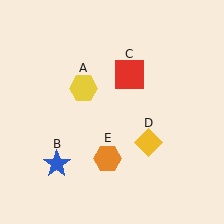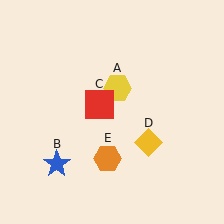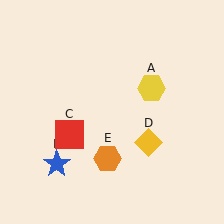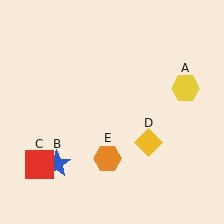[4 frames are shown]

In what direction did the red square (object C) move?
The red square (object C) moved down and to the left.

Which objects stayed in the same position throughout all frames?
Blue star (object B) and yellow diamond (object D) and orange hexagon (object E) remained stationary.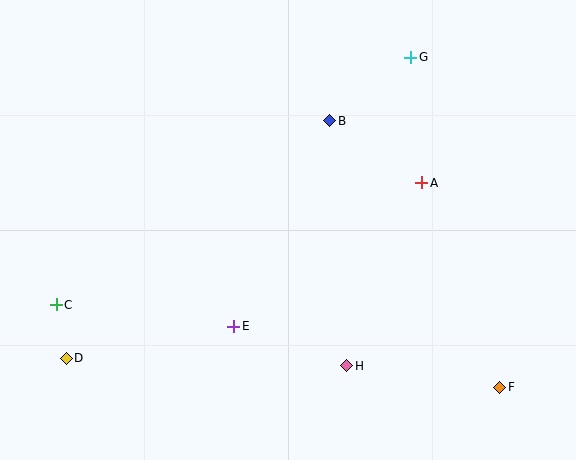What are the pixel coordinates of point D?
Point D is at (66, 358).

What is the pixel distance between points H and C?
The distance between H and C is 297 pixels.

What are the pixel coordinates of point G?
Point G is at (411, 57).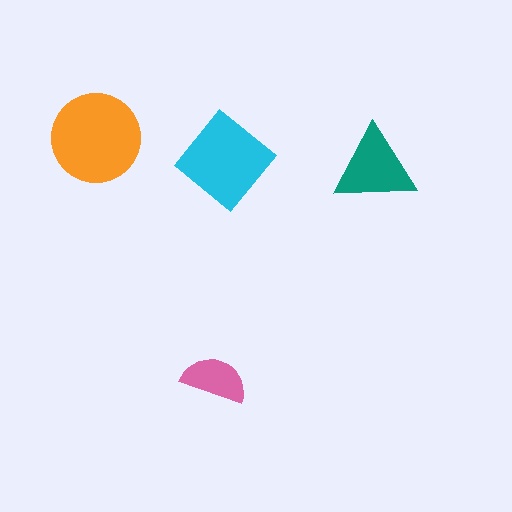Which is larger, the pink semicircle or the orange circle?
The orange circle.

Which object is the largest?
The orange circle.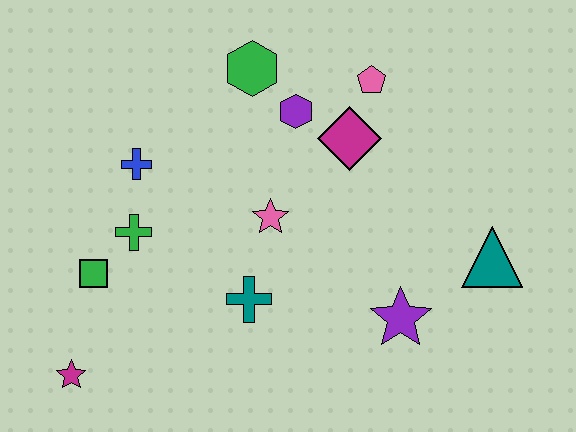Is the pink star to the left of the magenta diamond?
Yes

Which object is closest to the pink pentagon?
The magenta diamond is closest to the pink pentagon.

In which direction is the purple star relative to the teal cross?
The purple star is to the right of the teal cross.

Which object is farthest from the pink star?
The magenta star is farthest from the pink star.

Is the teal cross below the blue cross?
Yes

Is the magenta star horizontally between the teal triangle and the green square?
No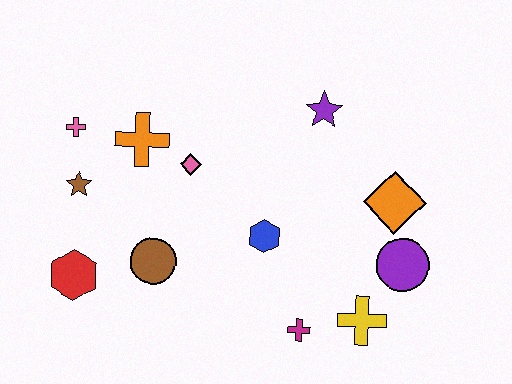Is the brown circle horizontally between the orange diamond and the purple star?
No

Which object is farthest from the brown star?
The purple circle is farthest from the brown star.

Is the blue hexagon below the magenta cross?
No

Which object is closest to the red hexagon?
The brown circle is closest to the red hexagon.